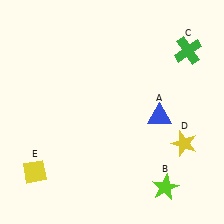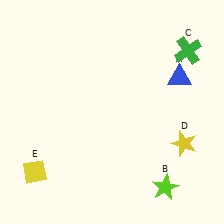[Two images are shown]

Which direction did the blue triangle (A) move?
The blue triangle (A) moved up.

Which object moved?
The blue triangle (A) moved up.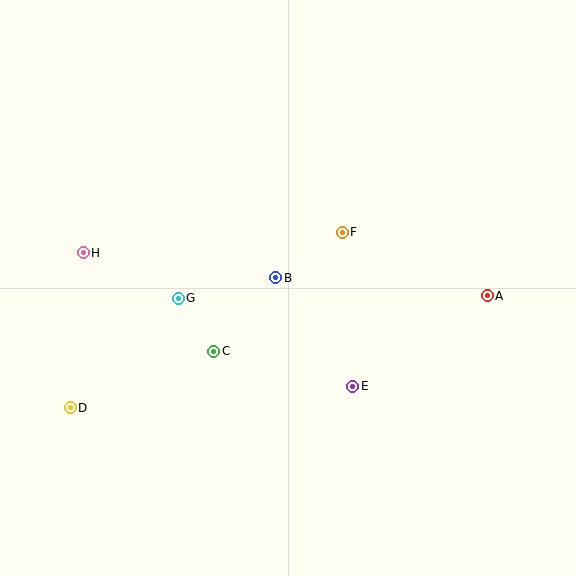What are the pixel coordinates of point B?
Point B is at (276, 278).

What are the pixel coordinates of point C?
Point C is at (214, 351).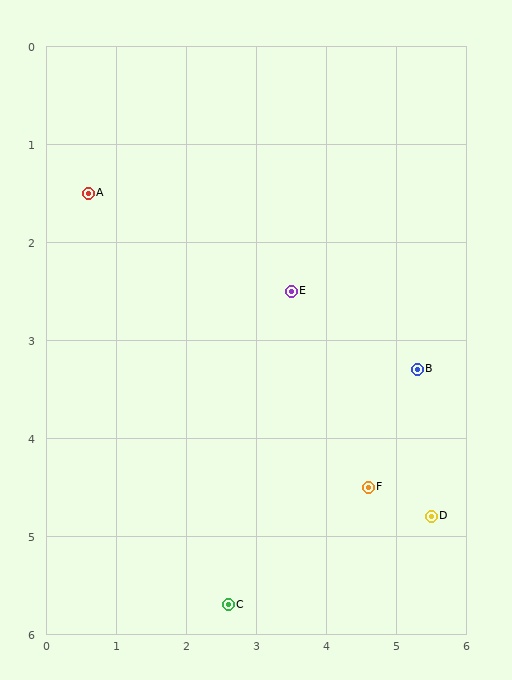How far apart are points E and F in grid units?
Points E and F are about 2.3 grid units apart.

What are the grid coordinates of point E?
Point E is at approximately (3.5, 2.5).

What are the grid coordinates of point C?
Point C is at approximately (2.6, 5.7).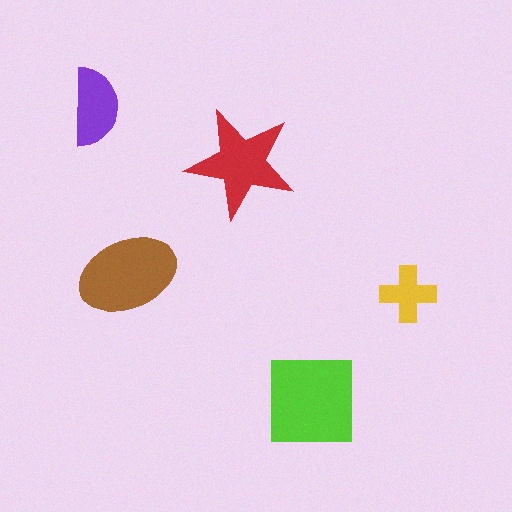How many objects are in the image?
There are 5 objects in the image.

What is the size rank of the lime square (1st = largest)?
1st.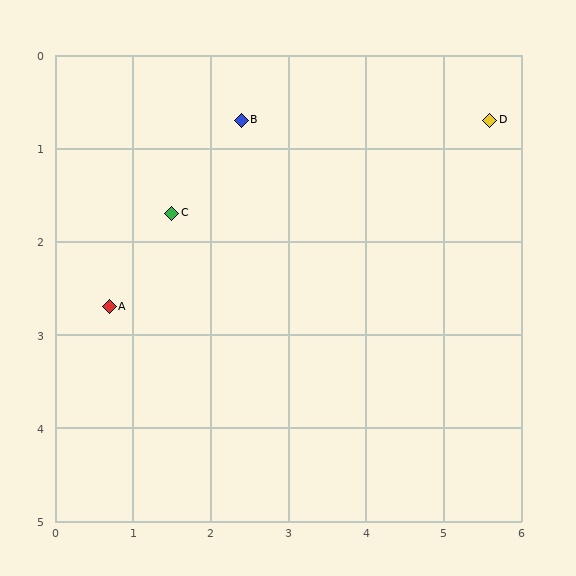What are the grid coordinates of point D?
Point D is at approximately (5.6, 0.7).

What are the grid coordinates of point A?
Point A is at approximately (0.7, 2.7).